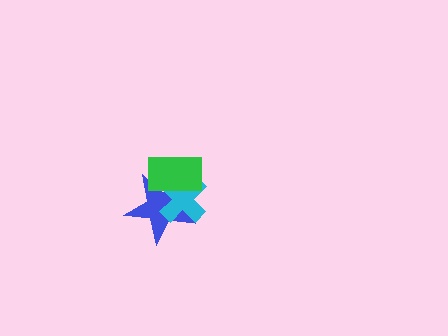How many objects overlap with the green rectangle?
2 objects overlap with the green rectangle.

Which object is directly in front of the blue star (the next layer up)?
The cyan cross is directly in front of the blue star.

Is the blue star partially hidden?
Yes, it is partially covered by another shape.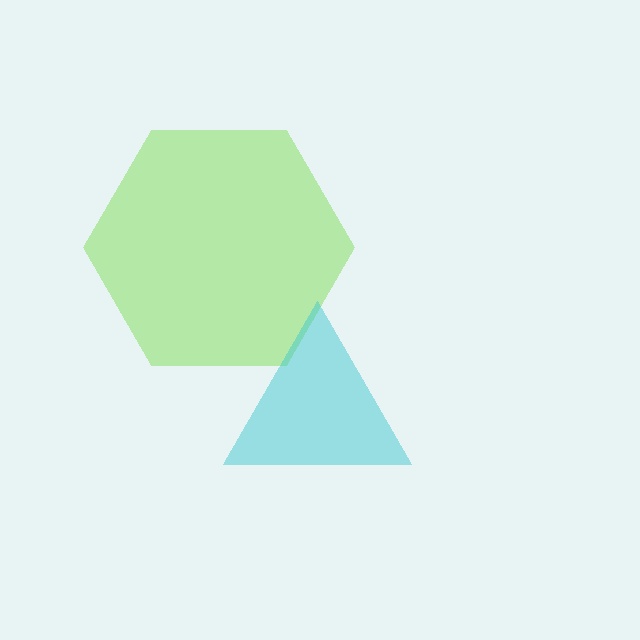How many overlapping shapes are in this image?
There are 2 overlapping shapes in the image.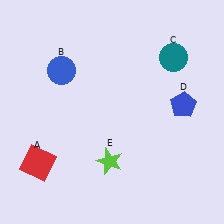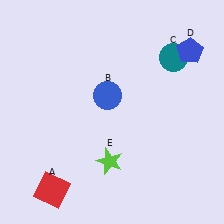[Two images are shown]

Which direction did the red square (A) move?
The red square (A) moved down.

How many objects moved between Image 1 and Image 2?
3 objects moved between the two images.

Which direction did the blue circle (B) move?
The blue circle (B) moved right.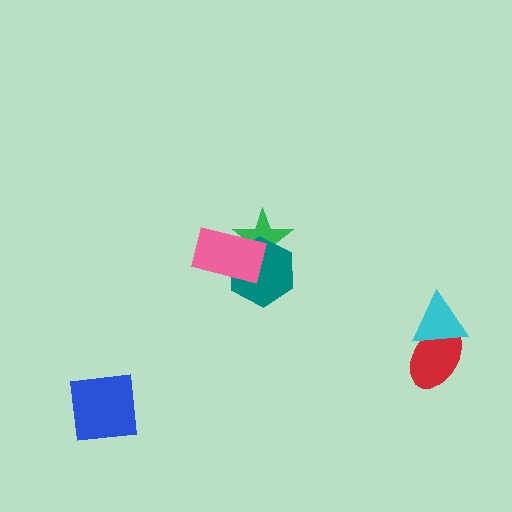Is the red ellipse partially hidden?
Yes, it is partially covered by another shape.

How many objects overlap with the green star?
2 objects overlap with the green star.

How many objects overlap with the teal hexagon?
2 objects overlap with the teal hexagon.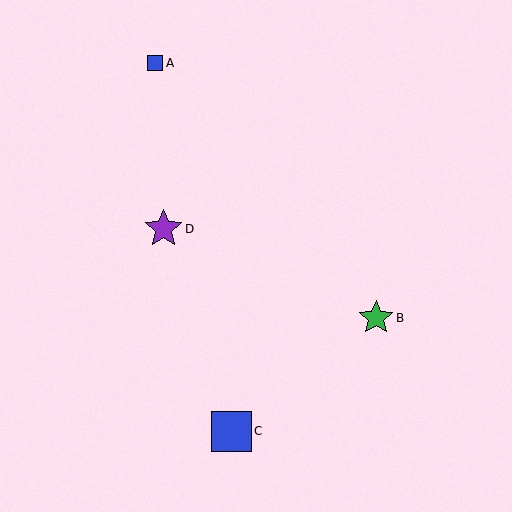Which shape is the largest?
The blue square (labeled C) is the largest.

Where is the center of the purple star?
The center of the purple star is at (163, 229).